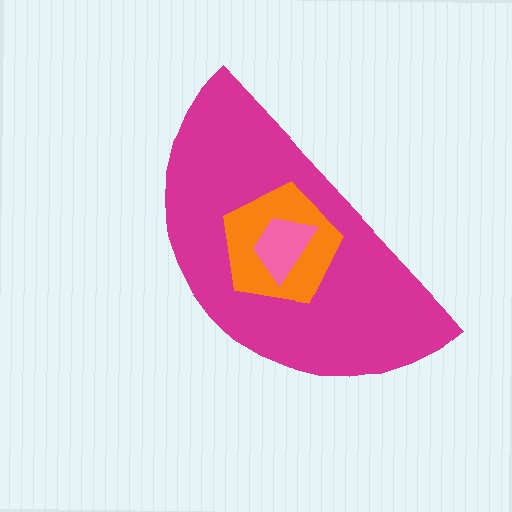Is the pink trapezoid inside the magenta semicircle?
Yes.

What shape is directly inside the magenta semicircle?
The orange pentagon.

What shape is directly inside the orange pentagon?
The pink trapezoid.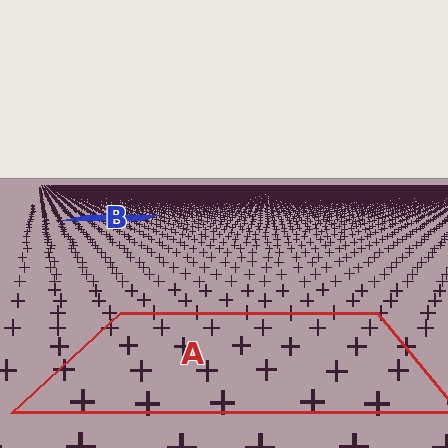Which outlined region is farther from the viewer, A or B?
Region B is farther from the viewer — the texture elements inside it appear smaller and more densely packed.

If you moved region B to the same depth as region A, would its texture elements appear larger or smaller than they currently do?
They would appear larger. At a closer depth, the same texture elements are projected at a bigger on-screen size.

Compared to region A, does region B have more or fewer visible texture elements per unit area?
Region B has more texture elements per unit area — they are packed more densely because it is farther away.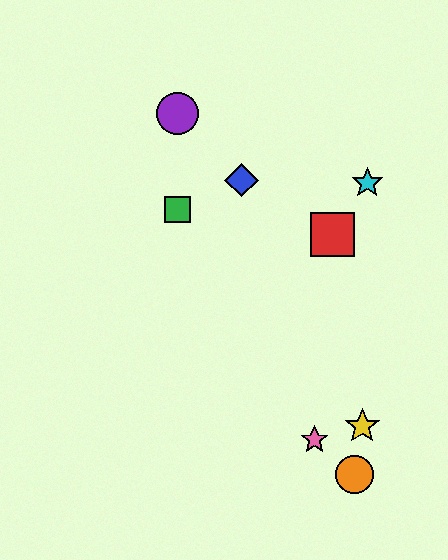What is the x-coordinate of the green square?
The green square is at x≈178.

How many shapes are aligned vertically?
2 shapes (the green square, the purple circle) are aligned vertically.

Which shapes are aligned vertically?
The green square, the purple circle are aligned vertically.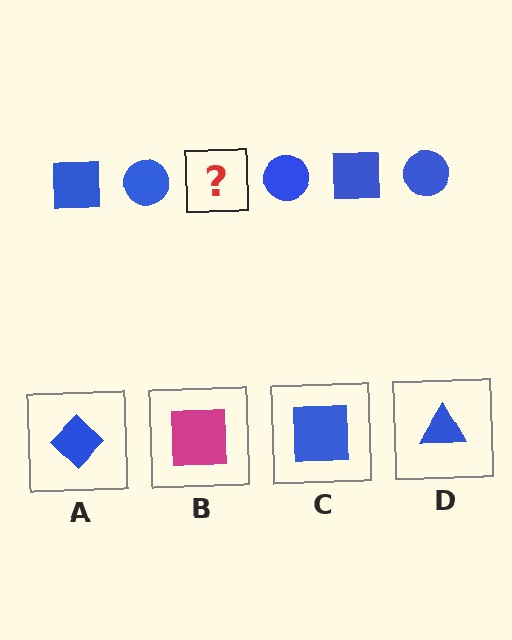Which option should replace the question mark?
Option C.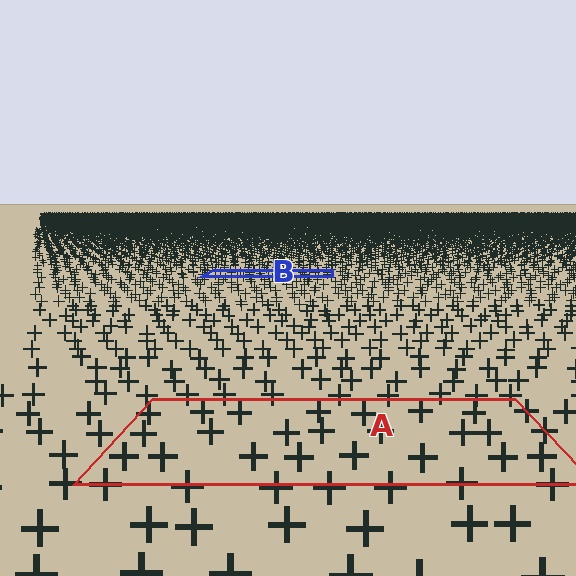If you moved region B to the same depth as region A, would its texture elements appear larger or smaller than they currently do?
They would appear larger. At a closer depth, the same texture elements are projected at a bigger on-screen size.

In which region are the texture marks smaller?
The texture marks are smaller in region B, because it is farther away.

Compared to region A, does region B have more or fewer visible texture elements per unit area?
Region B has more texture elements per unit area — they are packed more densely because it is farther away.